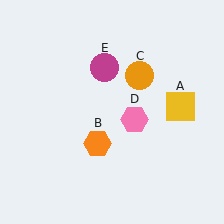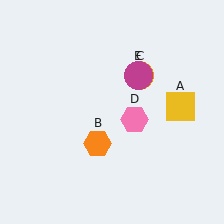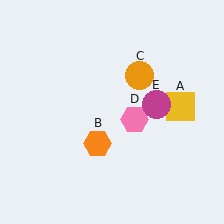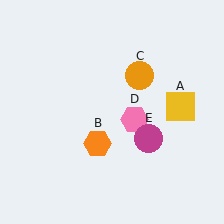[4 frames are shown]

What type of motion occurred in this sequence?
The magenta circle (object E) rotated clockwise around the center of the scene.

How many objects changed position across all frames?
1 object changed position: magenta circle (object E).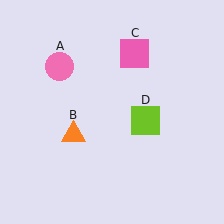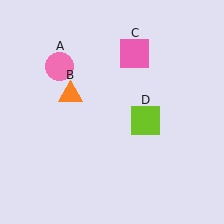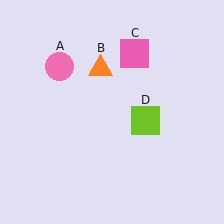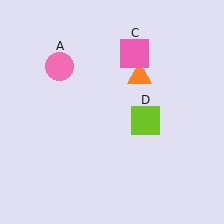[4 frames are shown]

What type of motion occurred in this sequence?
The orange triangle (object B) rotated clockwise around the center of the scene.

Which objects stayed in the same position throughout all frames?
Pink circle (object A) and pink square (object C) and lime square (object D) remained stationary.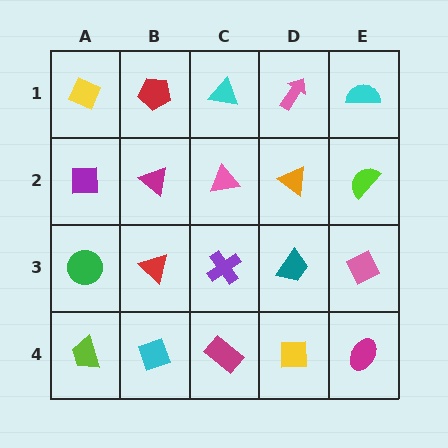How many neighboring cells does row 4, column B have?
3.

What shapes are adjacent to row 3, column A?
A purple square (row 2, column A), a lime trapezoid (row 4, column A), a red triangle (row 3, column B).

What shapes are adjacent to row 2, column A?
A yellow diamond (row 1, column A), a green circle (row 3, column A), a magenta triangle (row 2, column B).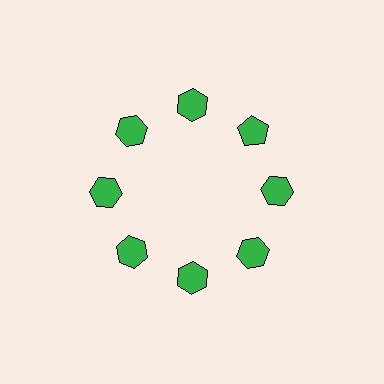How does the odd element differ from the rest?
It has a different shape: pentagon instead of hexagon.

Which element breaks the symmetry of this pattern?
The green pentagon at roughly the 2 o'clock position breaks the symmetry. All other shapes are green hexagons.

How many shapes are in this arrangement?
There are 8 shapes arranged in a ring pattern.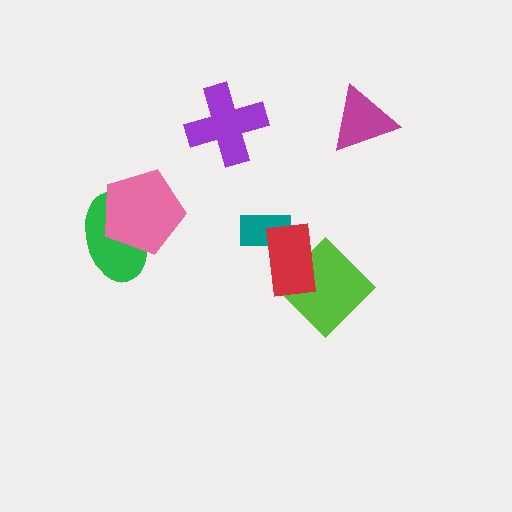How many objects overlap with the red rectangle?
2 objects overlap with the red rectangle.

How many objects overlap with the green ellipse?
1 object overlaps with the green ellipse.